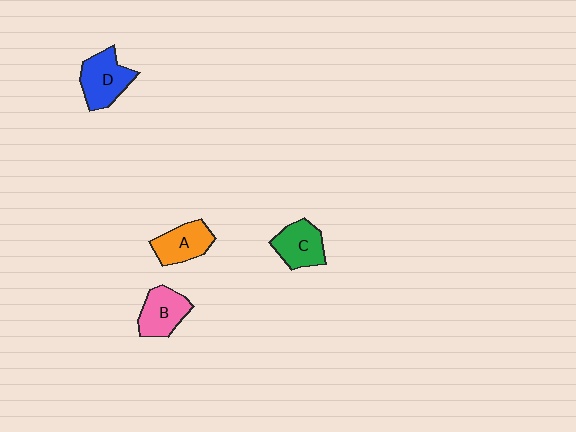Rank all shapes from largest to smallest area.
From largest to smallest: D (blue), C (green), B (pink), A (orange).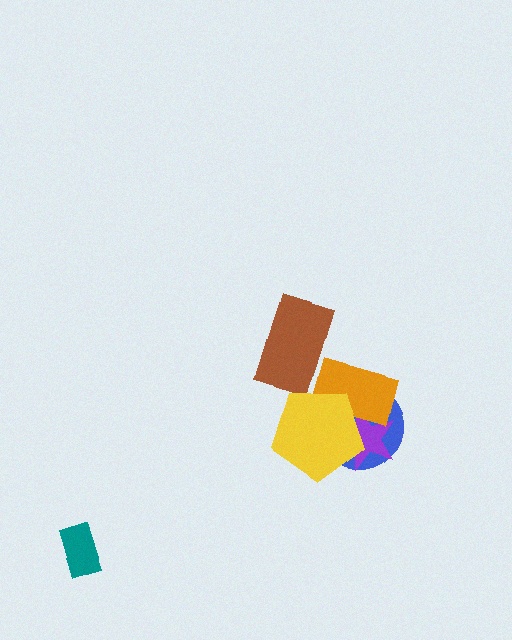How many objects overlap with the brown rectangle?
1 object overlaps with the brown rectangle.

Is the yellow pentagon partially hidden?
No, no other shape covers it.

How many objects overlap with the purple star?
3 objects overlap with the purple star.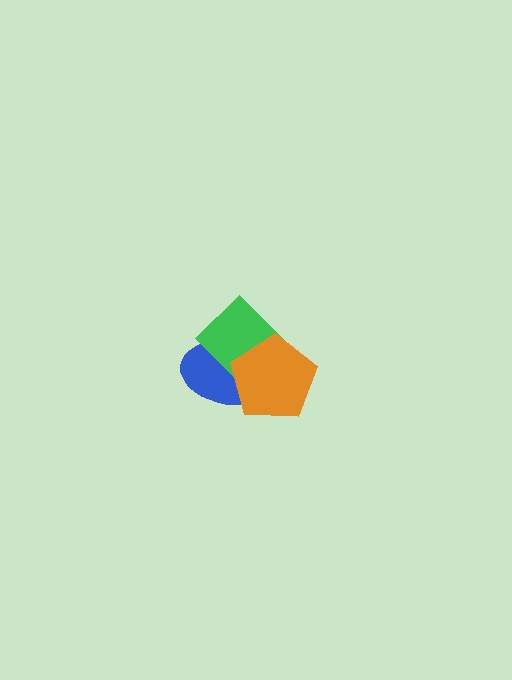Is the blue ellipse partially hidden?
Yes, it is partially covered by another shape.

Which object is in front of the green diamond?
The orange pentagon is in front of the green diamond.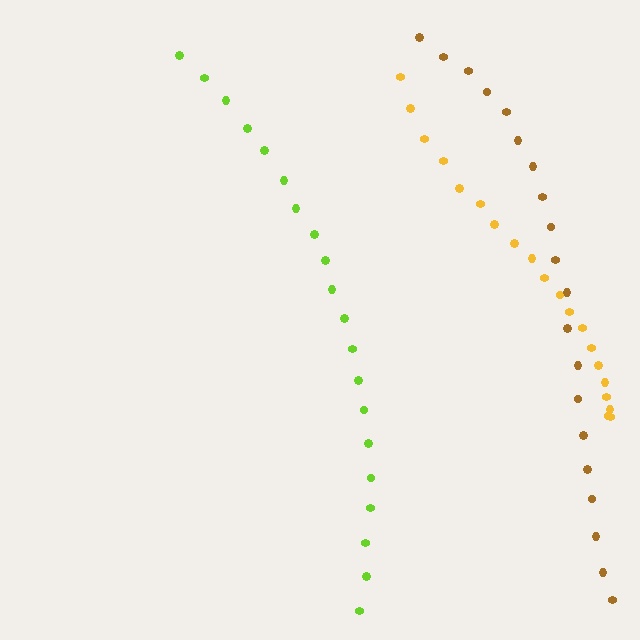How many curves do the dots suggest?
There are 3 distinct paths.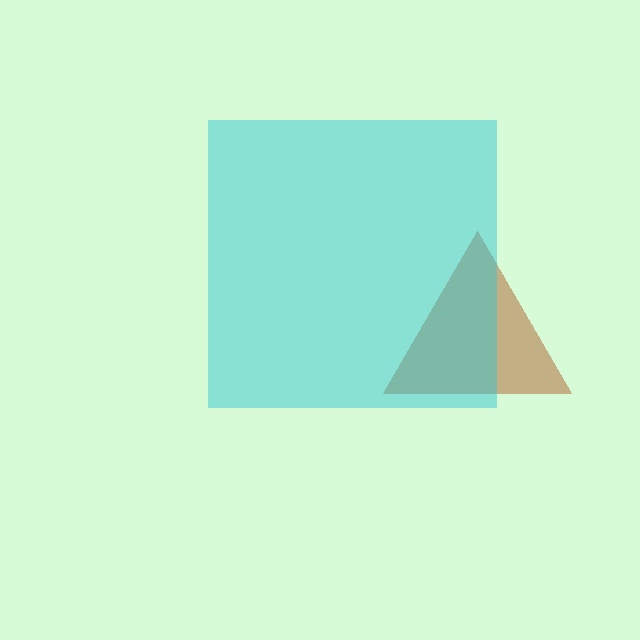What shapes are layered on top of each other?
The layered shapes are: a brown triangle, a cyan square.